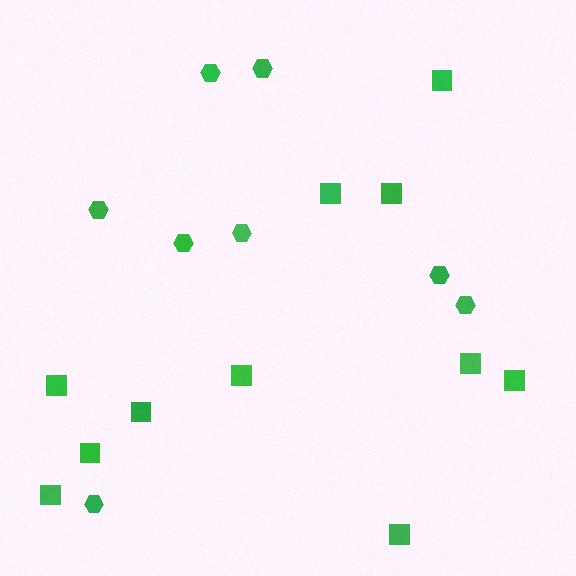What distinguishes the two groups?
There are 2 groups: one group of hexagons (8) and one group of squares (11).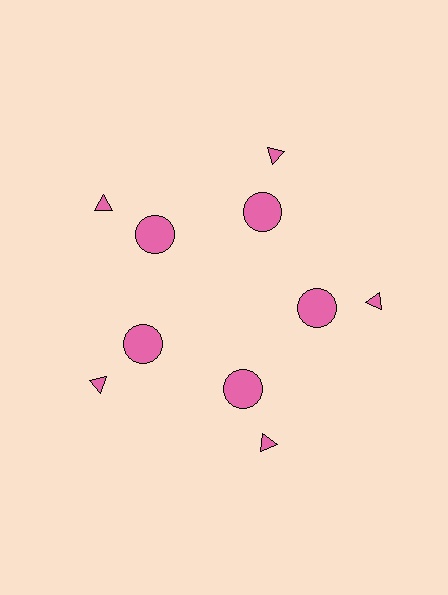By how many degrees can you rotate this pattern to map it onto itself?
The pattern maps onto itself every 72 degrees of rotation.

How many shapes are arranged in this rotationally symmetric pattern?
There are 10 shapes, arranged in 5 groups of 2.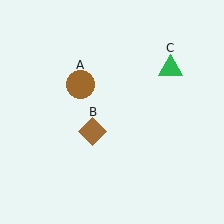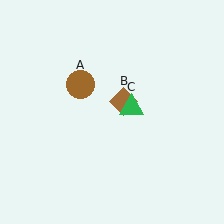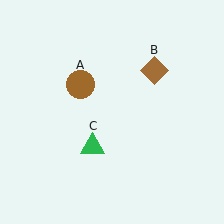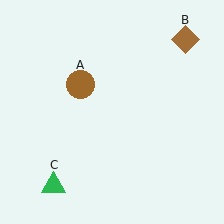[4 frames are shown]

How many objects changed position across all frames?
2 objects changed position: brown diamond (object B), green triangle (object C).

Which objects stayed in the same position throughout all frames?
Brown circle (object A) remained stationary.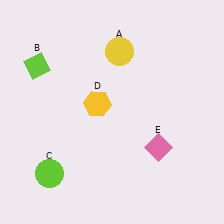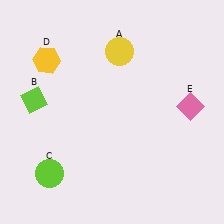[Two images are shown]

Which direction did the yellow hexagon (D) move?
The yellow hexagon (D) moved left.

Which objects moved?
The objects that moved are: the lime diamond (B), the yellow hexagon (D), the pink diamond (E).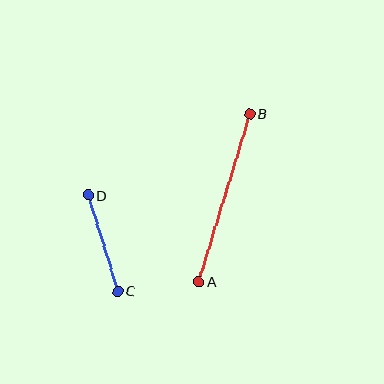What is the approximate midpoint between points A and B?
The midpoint is at approximately (224, 198) pixels.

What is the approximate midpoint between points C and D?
The midpoint is at approximately (103, 243) pixels.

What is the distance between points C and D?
The distance is approximately 100 pixels.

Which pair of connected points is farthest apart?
Points A and B are farthest apart.